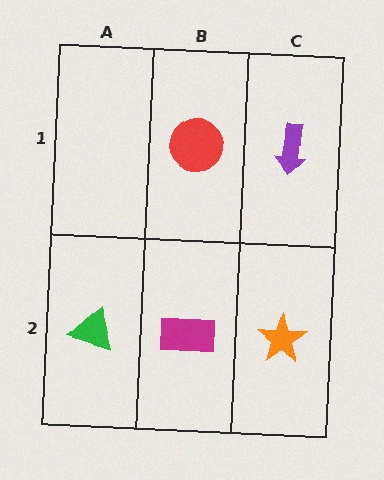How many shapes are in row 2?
3 shapes.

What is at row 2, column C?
An orange star.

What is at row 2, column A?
A green triangle.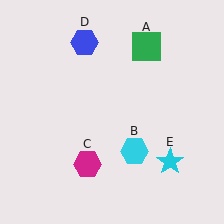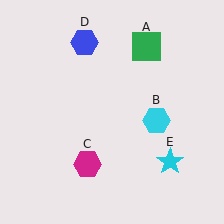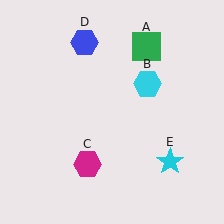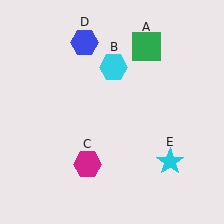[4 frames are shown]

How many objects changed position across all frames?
1 object changed position: cyan hexagon (object B).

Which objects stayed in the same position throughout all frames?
Green square (object A) and magenta hexagon (object C) and blue hexagon (object D) and cyan star (object E) remained stationary.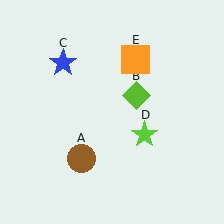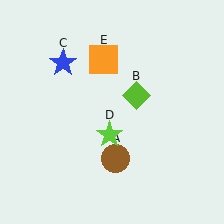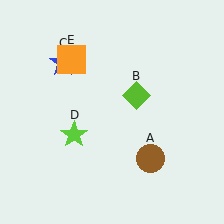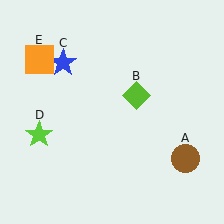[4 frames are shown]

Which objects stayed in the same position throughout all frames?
Lime diamond (object B) and blue star (object C) remained stationary.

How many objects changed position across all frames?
3 objects changed position: brown circle (object A), lime star (object D), orange square (object E).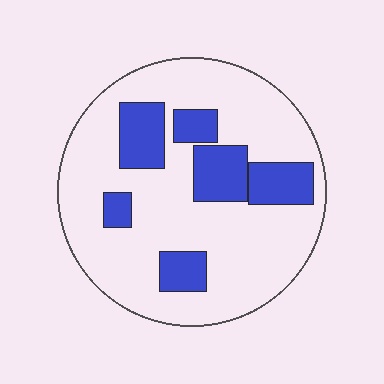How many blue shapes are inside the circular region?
6.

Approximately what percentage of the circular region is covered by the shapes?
Approximately 25%.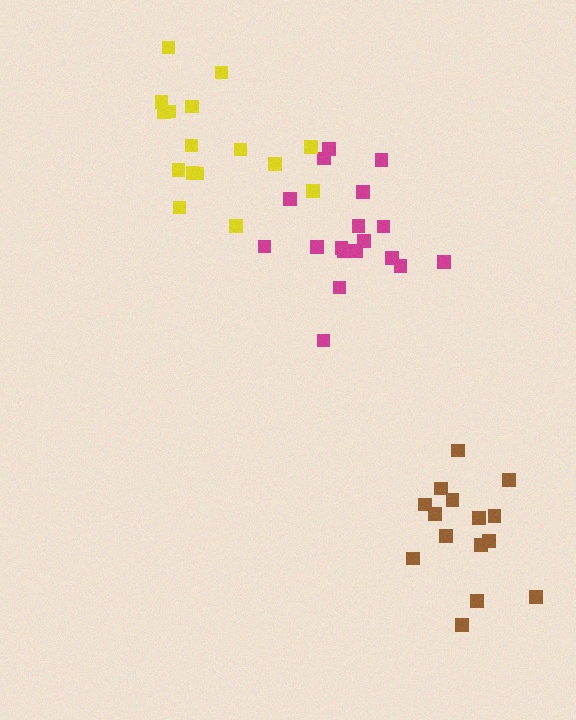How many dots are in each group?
Group 1: 18 dots, Group 2: 16 dots, Group 3: 15 dots (49 total).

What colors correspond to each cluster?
The clusters are colored: magenta, yellow, brown.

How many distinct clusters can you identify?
There are 3 distinct clusters.